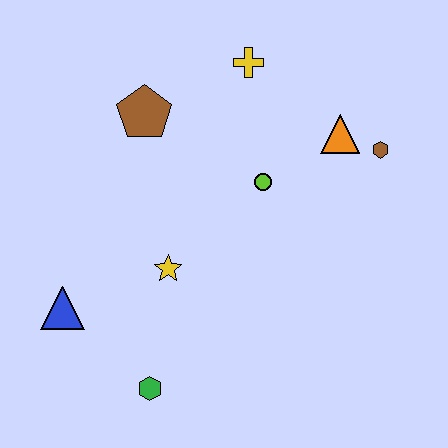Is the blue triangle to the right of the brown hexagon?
No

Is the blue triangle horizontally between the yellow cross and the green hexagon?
No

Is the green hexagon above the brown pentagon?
No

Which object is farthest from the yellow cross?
The green hexagon is farthest from the yellow cross.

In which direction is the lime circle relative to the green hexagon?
The lime circle is above the green hexagon.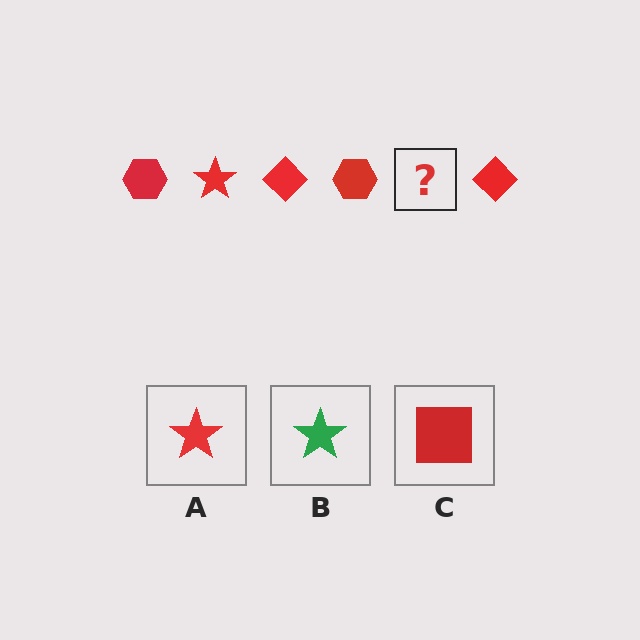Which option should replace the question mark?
Option A.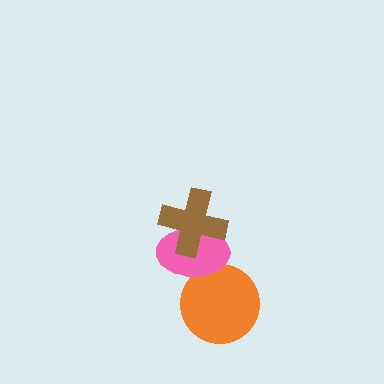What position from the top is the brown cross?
The brown cross is 1st from the top.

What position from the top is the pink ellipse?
The pink ellipse is 2nd from the top.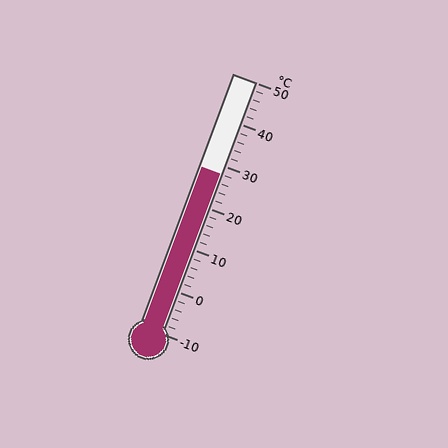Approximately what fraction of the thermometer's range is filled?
The thermometer is filled to approximately 65% of its range.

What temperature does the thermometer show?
The thermometer shows approximately 28°C.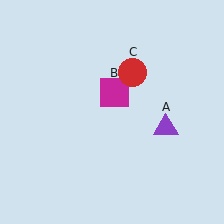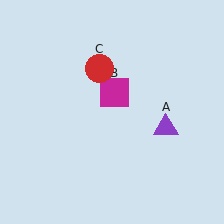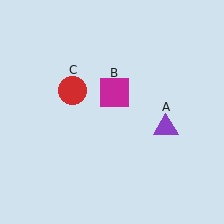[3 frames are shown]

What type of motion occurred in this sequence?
The red circle (object C) rotated counterclockwise around the center of the scene.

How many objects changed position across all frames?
1 object changed position: red circle (object C).